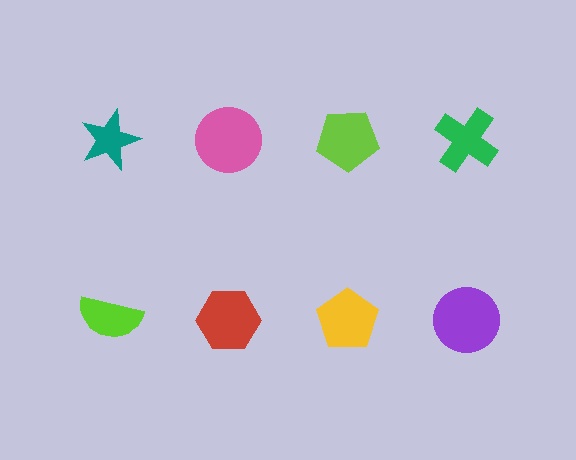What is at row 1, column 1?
A teal star.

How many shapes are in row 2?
4 shapes.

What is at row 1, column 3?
A lime pentagon.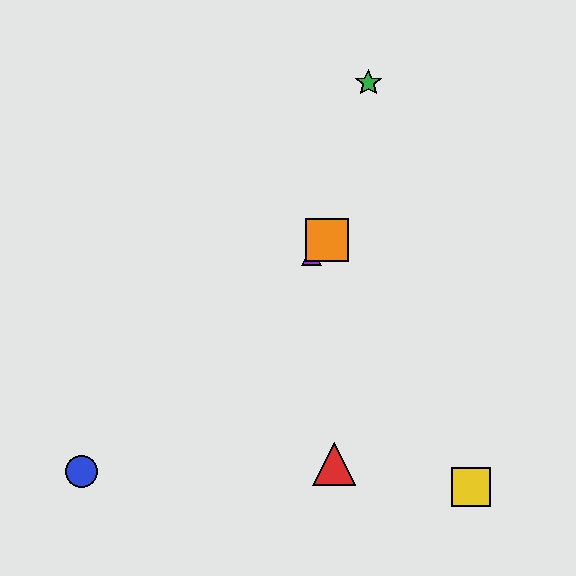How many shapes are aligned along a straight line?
3 shapes (the blue circle, the purple triangle, the orange square) are aligned along a straight line.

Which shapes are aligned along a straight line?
The blue circle, the purple triangle, the orange square are aligned along a straight line.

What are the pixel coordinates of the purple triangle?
The purple triangle is at (311, 256).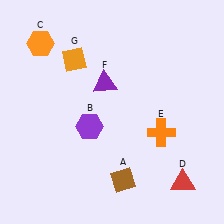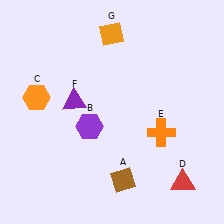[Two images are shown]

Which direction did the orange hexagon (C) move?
The orange hexagon (C) moved down.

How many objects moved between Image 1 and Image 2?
3 objects moved between the two images.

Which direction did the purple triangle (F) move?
The purple triangle (F) moved left.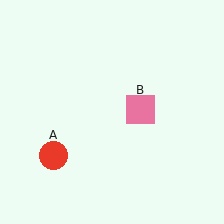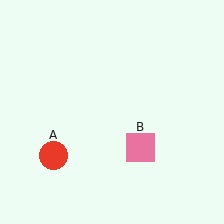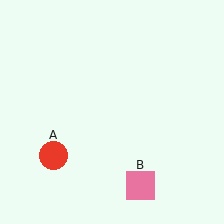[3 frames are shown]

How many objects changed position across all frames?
1 object changed position: pink square (object B).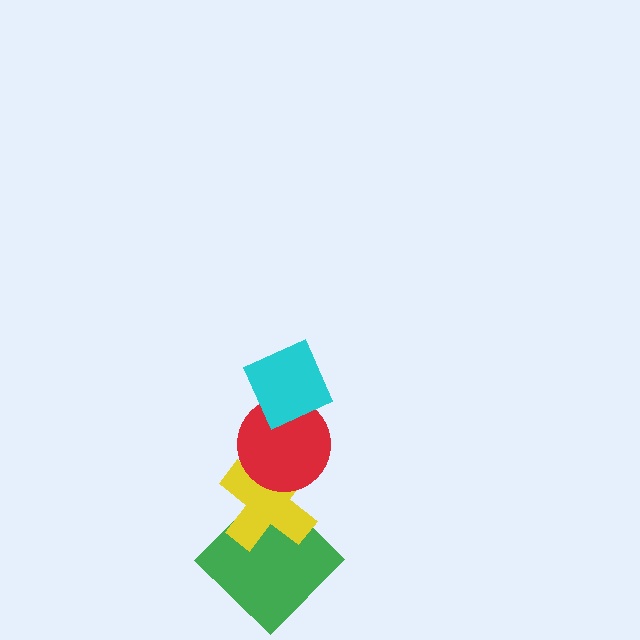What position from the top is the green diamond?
The green diamond is 4th from the top.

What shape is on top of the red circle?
The cyan diamond is on top of the red circle.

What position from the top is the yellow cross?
The yellow cross is 3rd from the top.